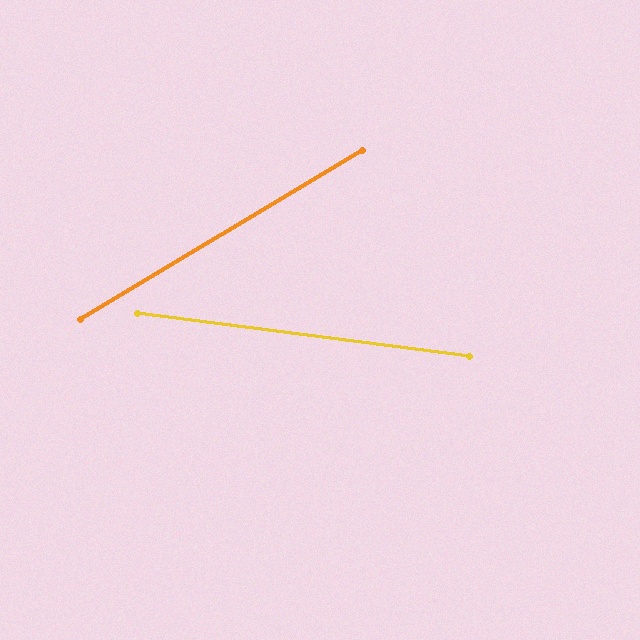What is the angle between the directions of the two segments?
Approximately 38 degrees.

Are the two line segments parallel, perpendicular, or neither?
Neither parallel nor perpendicular — they differ by about 38°.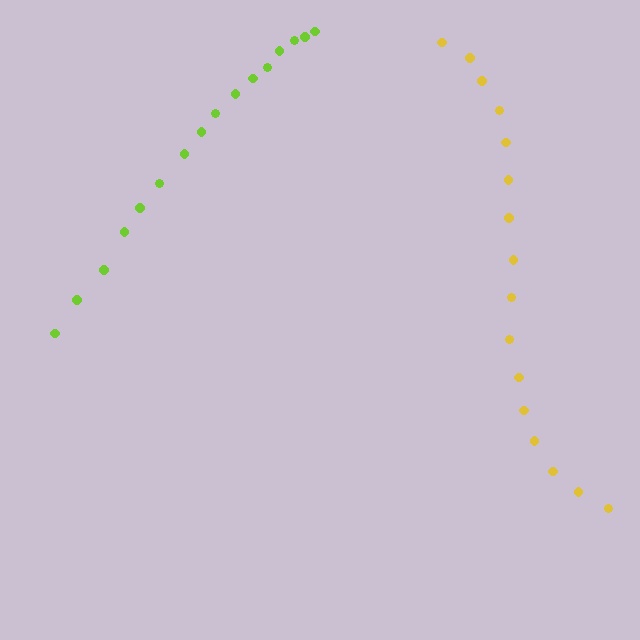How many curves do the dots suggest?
There are 2 distinct paths.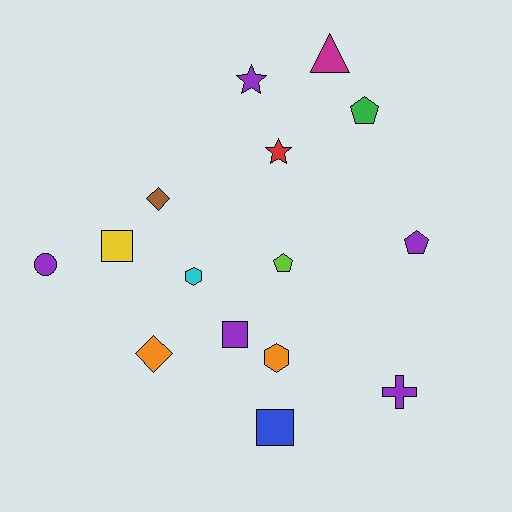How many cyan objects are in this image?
There is 1 cyan object.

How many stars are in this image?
There are 2 stars.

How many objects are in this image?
There are 15 objects.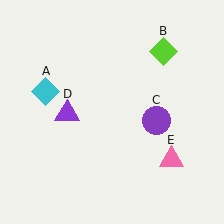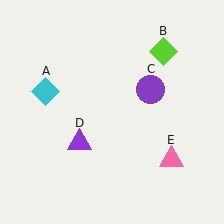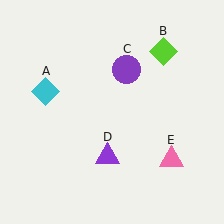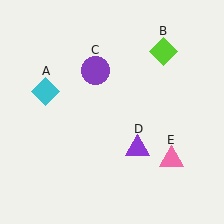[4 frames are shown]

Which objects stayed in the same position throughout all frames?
Cyan diamond (object A) and lime diamond (object B) and pink triangle (object E) remained stationary.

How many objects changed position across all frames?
2 objects changed position: purple circle (object C), purple triangle (object D).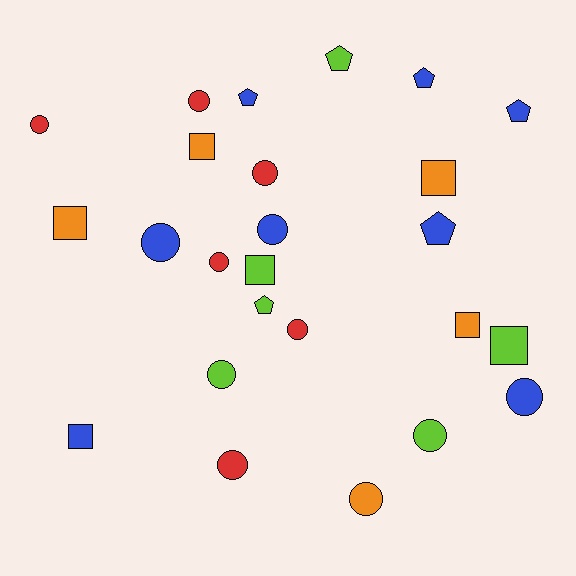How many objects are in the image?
There are 25 objects.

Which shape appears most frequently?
Circle, with 12 objects.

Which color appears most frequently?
Blue, with 8 objects.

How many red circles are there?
There are 6 red circles.